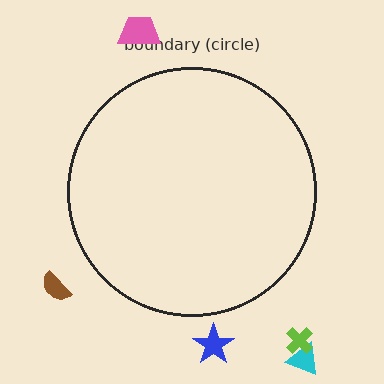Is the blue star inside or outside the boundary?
Outside.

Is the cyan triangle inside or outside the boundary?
Outside.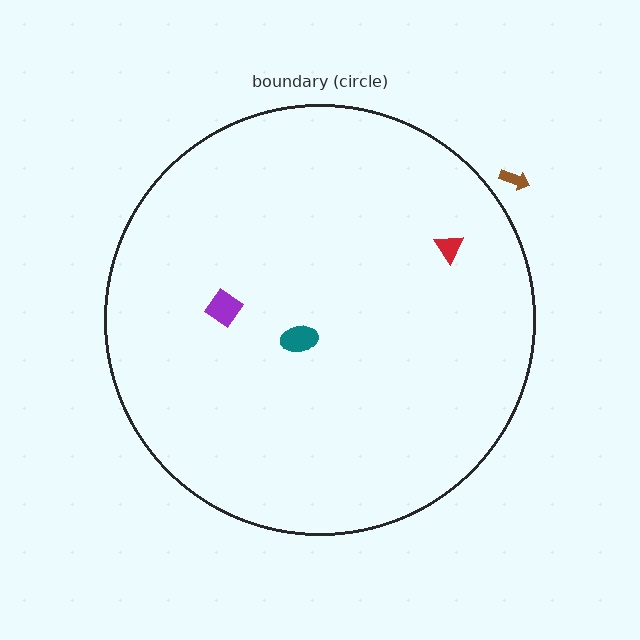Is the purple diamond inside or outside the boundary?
Inside.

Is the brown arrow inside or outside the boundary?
Outside.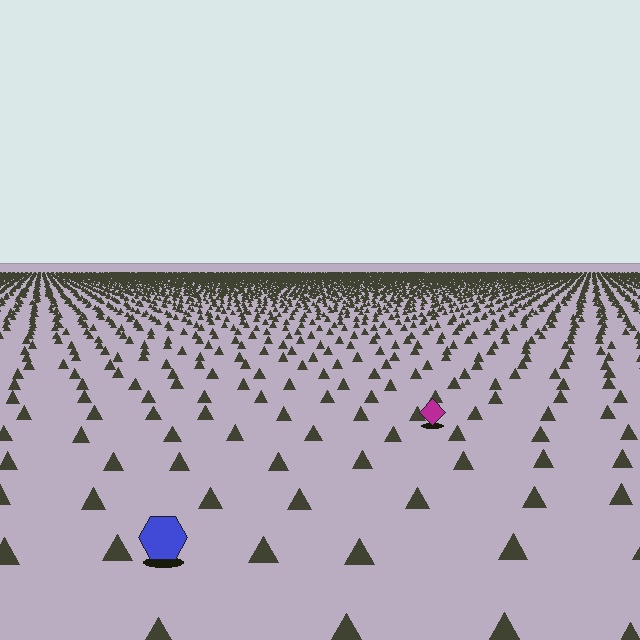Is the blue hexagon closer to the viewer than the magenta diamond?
Yes. The blue hexagon is closer — you can tell from the texture gradient: the ground texture is coarser near it.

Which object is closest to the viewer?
The blue hexagon is closest. The texture marks near it are larger and more spread out.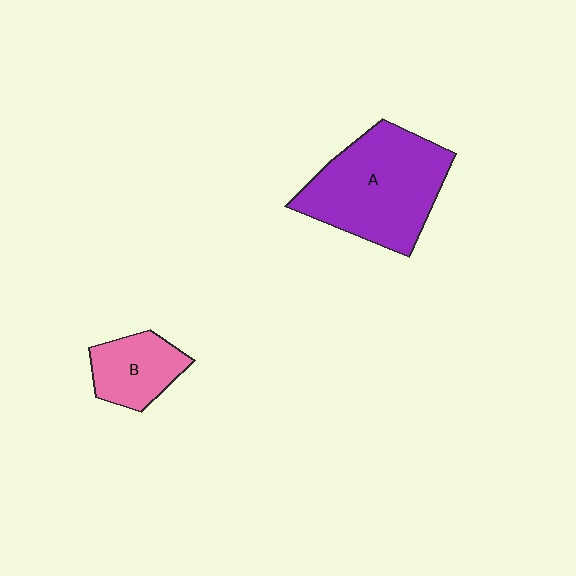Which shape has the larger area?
Shape A (purple).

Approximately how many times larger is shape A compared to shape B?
Approximately 2.3 times.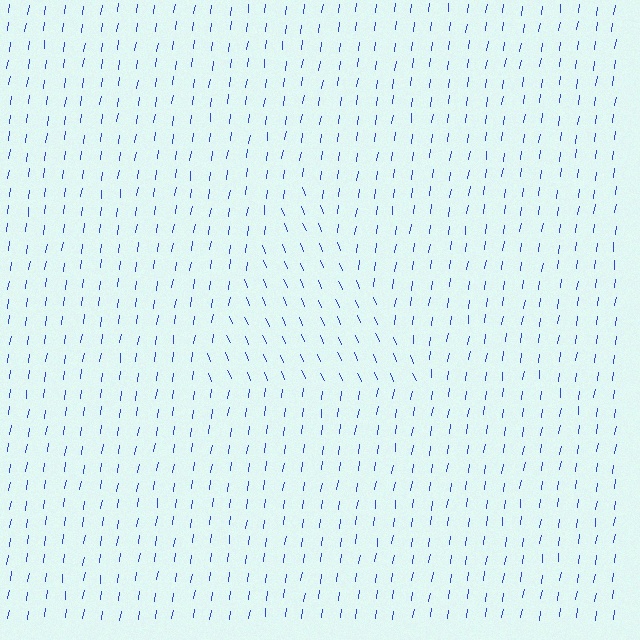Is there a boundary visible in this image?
Yes, there is a texture boundary formed by a change in line orientation.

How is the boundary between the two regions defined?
The boundary is defined purely by a change in line orientation (approximately 31 degrees difference). All lines are the same color and thickness.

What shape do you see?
I see a triangle.